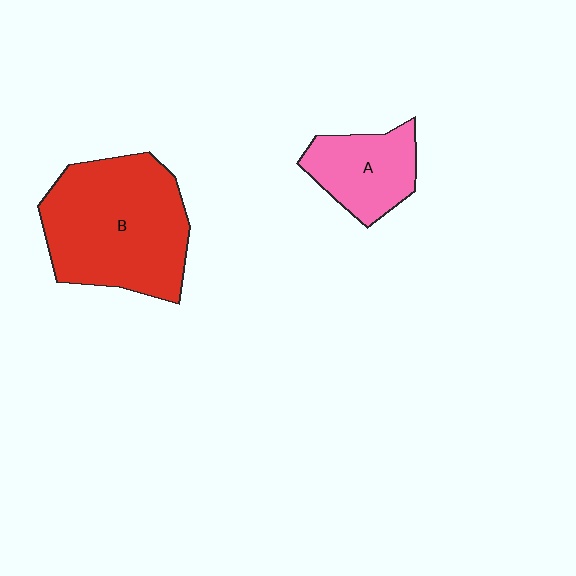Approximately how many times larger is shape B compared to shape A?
Approximately 2.1 times.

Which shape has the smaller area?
Shape A (pink).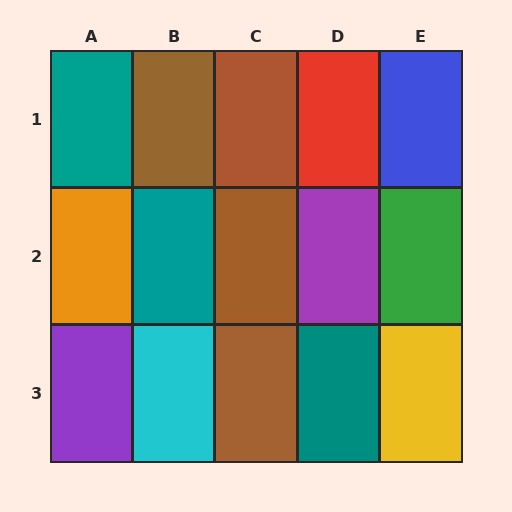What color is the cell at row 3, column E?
Yellow.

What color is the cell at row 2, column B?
Teal.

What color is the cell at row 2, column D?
Purple.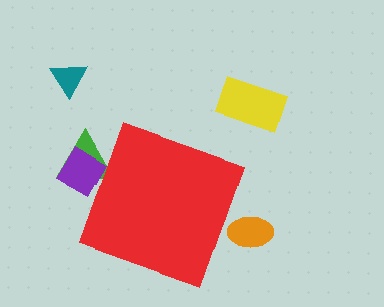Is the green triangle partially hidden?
Yes, the green triangle is partially hidden behind the red diamond.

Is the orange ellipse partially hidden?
Yes, the orange ellipse is partially hidden behind the red diamond.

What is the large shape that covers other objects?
A red diamond.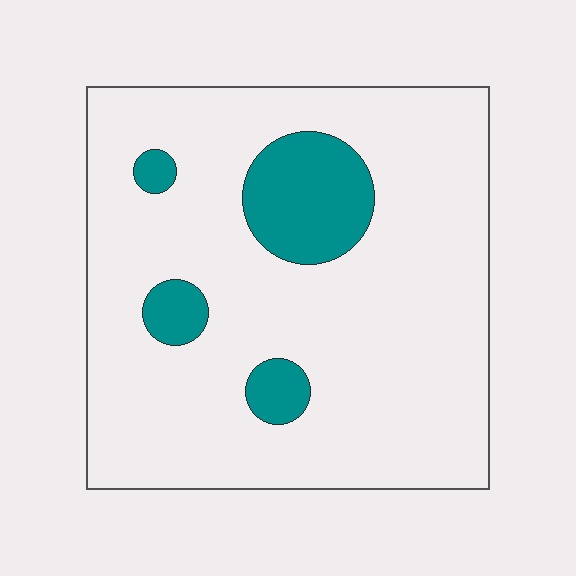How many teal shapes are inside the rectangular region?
4.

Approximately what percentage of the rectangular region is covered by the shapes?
Approximately 15%.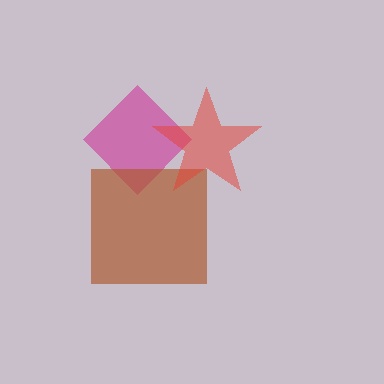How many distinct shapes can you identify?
There are 3 distinct shapes: a magenta diamond, a brown square, a red star.